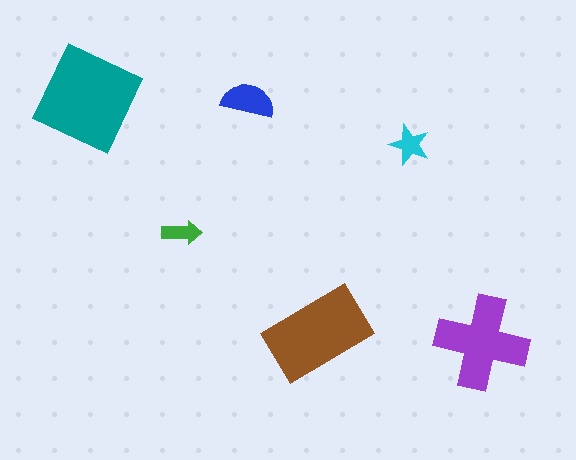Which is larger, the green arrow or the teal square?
The teal square.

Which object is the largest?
The teal square.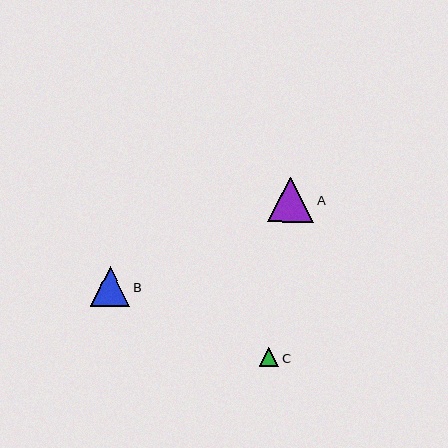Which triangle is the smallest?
Triangle C is the smallest with a size of approximately 19 pixels.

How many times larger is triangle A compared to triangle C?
Triangle A is approximately 2.4 times the size of triangle C.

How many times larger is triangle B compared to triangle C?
Triangle B is approximately 2.1 times the size of triangle C.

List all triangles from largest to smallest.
From largest to smallest: A, B, C.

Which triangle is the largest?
Triangle A is the largest with a size of approximately 46 pixels.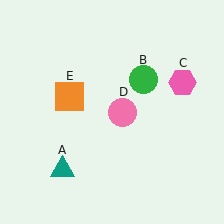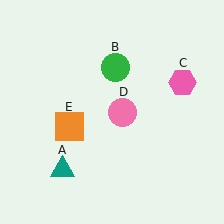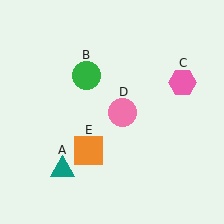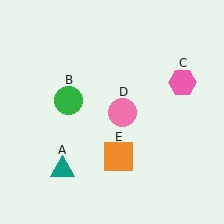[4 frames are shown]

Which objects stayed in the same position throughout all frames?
Teal triangle (object A) and pink hexagon (object C) and pink circle (object D) remained stationary.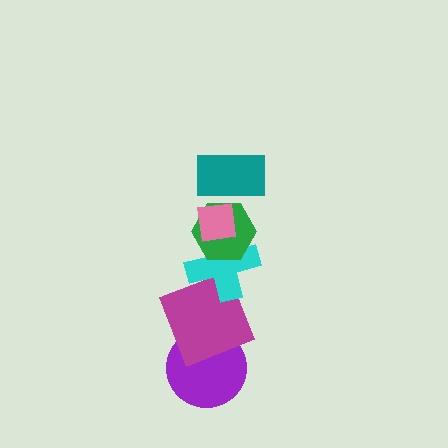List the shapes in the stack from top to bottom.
From top to bottom: the pink square, the teal rectangle, the green hexagon, the cyan cross, the magenta square, the purple circle.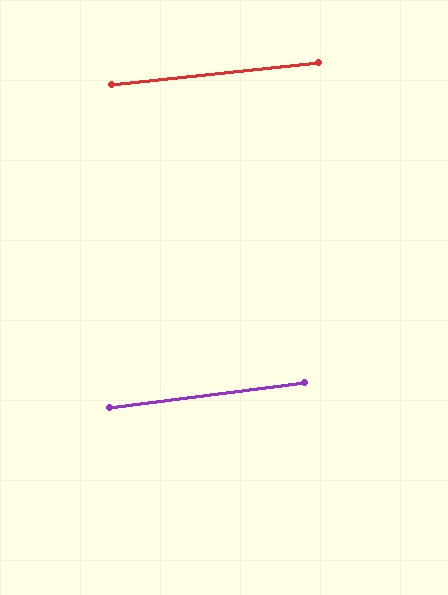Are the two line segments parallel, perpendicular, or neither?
Parallel — their directions differ by only 1.4°.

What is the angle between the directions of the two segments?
Approximately 1 degree.